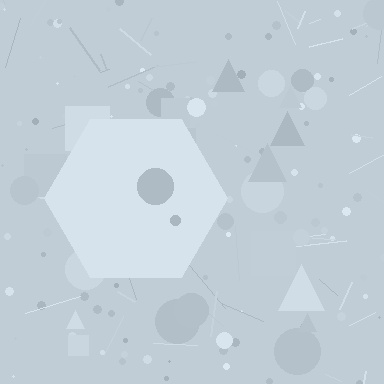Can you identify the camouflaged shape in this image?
The camouflaged shape is a hexagon.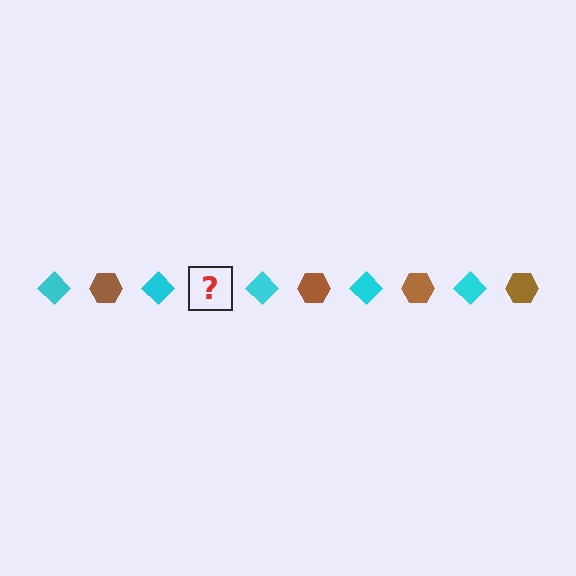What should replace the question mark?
The question mark should be replaced with a brown hexagon.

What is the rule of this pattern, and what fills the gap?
The rule is that the pattern alternates between cyan diamond and brown hexagon. The gap should be filled with a brown hexagon.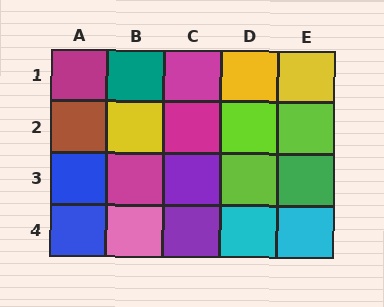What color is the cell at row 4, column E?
Cyan.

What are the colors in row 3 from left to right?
Blue, magenta, purple, lime, green.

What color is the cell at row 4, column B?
Pink.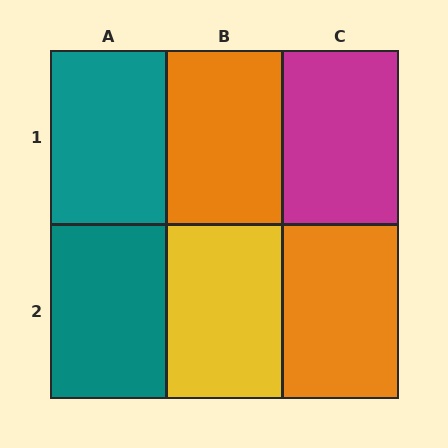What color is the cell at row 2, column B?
Yellow.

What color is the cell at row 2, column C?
Orange.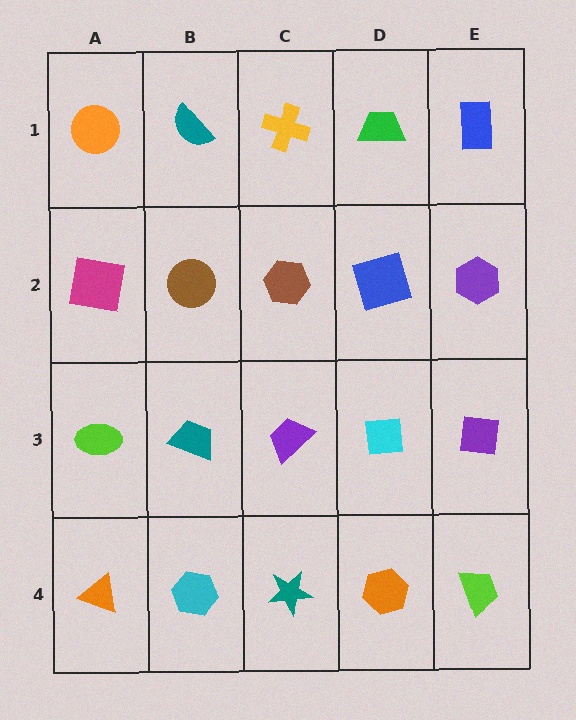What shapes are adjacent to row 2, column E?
A blue rectangle (row 1, column E), a purple square (row 3, column E), a blue square (row 2, column D).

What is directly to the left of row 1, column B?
An orange circle.